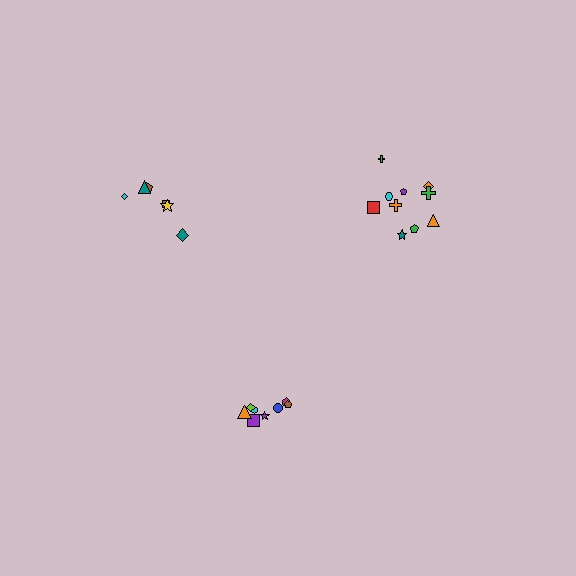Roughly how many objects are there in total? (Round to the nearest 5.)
Roughly 25 objects in total.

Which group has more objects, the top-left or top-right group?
The top-right group.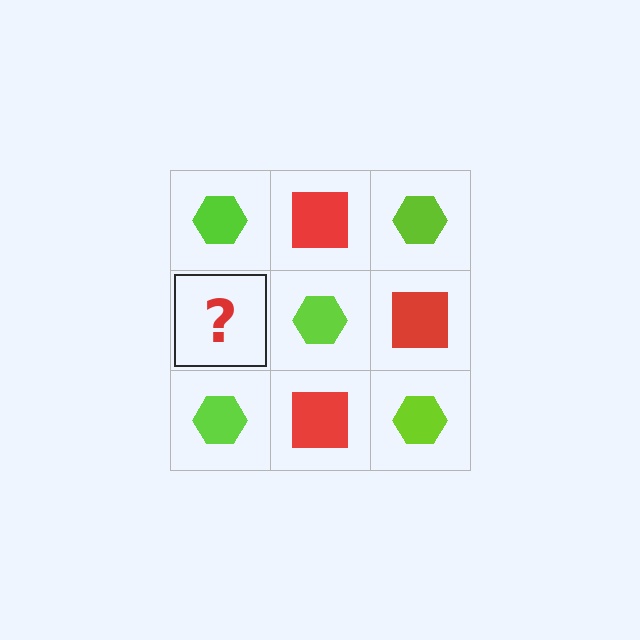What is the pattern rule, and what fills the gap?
The rule is that it alternates lime hexagon and red square in a checkerboard pattern. The gap should be filled with a red square.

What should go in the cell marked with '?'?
The missing cell should contain a red square.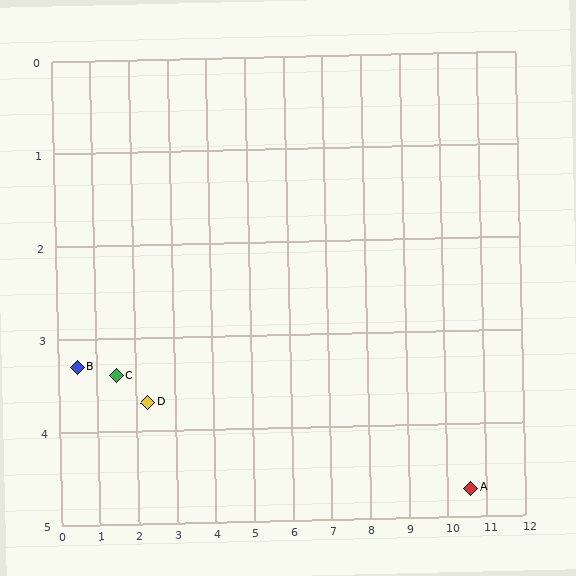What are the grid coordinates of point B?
Point B is at approximately (0.5, 3.3).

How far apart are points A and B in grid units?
Points A and B are about 10.2 grid units apart.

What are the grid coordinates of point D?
Point D is at approximately (2.3, 3.7).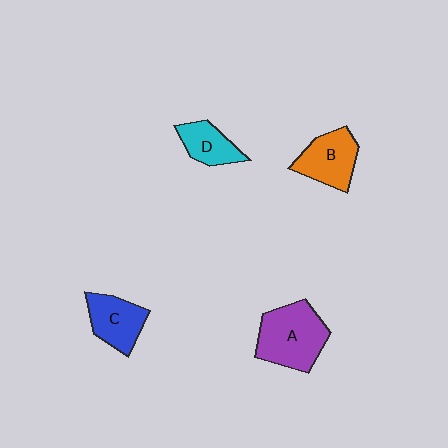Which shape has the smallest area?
Shape D (cyan).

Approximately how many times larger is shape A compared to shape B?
Approximately 1.4 times.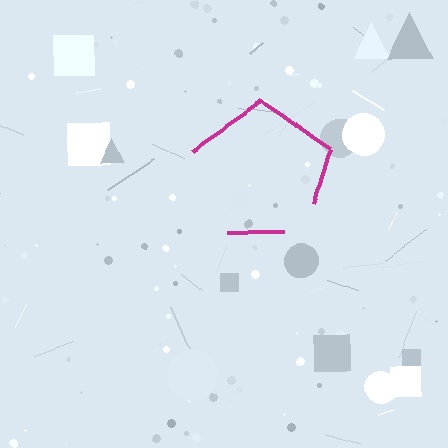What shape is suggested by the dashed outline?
The dashed outline suggests a pentagon.